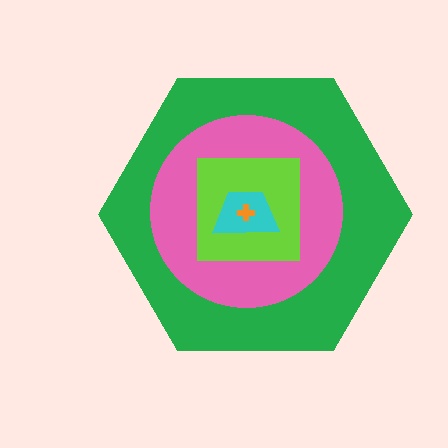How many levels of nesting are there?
5.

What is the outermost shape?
The green hexagon.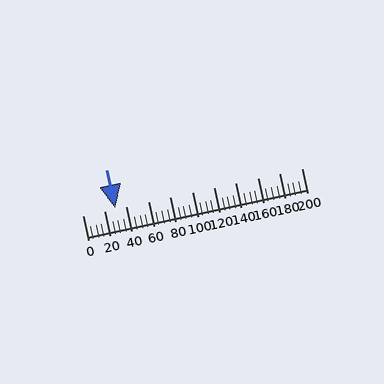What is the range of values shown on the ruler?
The ruler shows values from 0 to 200.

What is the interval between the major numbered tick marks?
The major tick marks are spaced 20 units apart.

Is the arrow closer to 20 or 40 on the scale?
The arrow is closer to 40.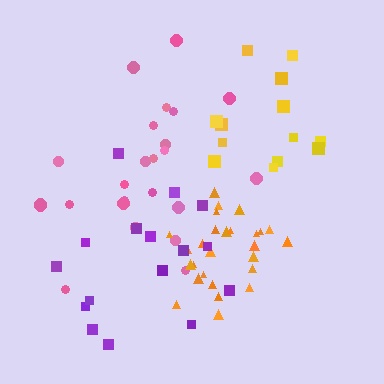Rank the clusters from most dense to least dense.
orange, purple, yellow, pink.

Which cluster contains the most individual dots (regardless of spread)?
Orange (27).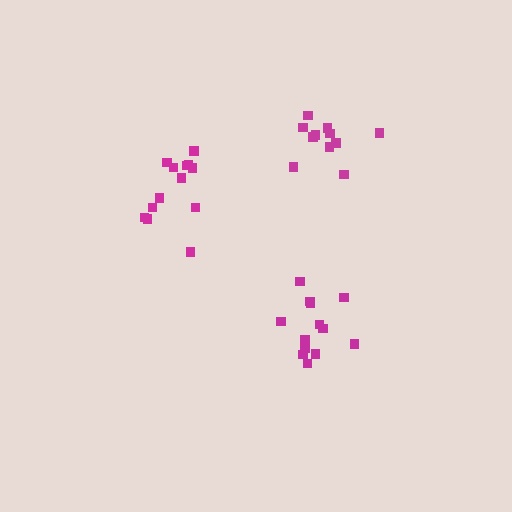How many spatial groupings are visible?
There are 3 spatial groupings.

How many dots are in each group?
Group 1: 13 dots, Group 2: 13 dots, Group 3: 11 dots (37 total).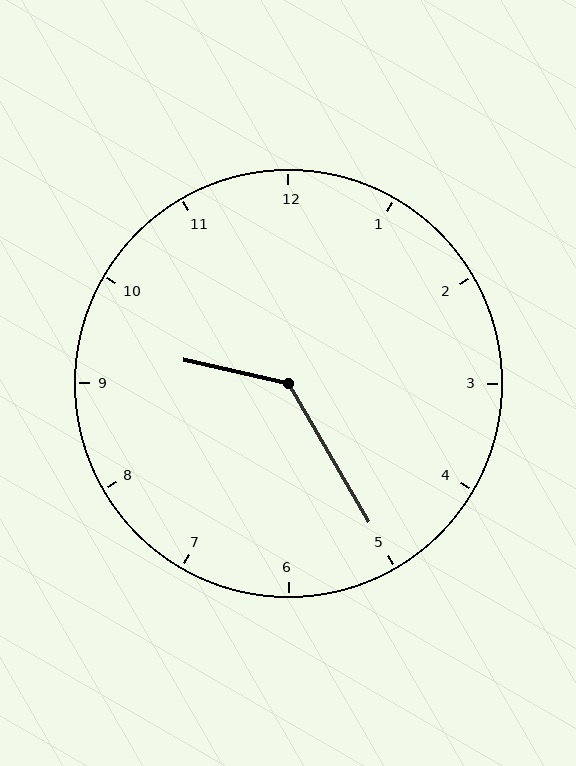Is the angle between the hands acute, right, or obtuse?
It is obtuse.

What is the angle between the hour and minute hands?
Approximately 132 degrees.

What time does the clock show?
9:25.